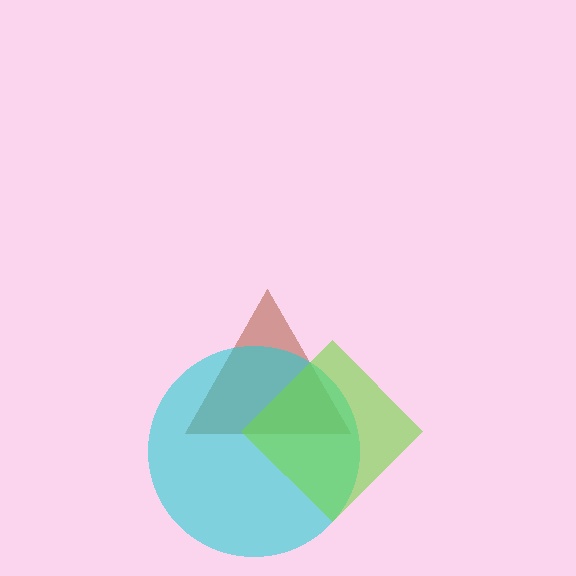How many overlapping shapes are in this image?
There are 3 overlapping shapes in the image.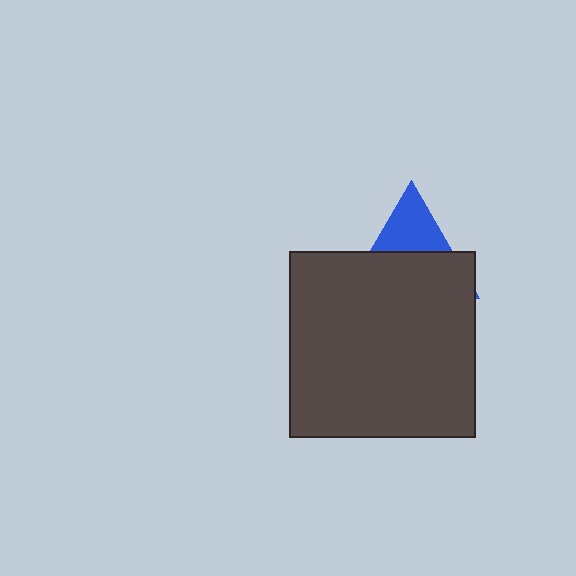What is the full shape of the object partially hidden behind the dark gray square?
The partially hidden object is a blue triangle.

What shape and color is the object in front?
The object in front is a dark gray square.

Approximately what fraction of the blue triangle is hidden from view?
Roughly 64% of the blue triangle is hidden behind the dark gray square.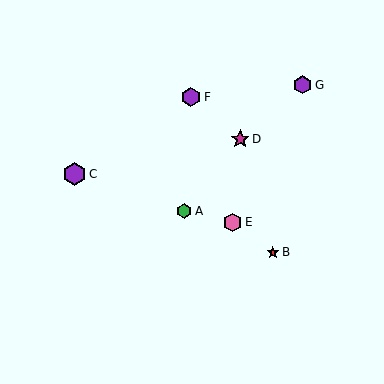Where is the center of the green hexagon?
The center of the green hexagon is at (184, 211).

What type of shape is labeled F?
Shape F is a purple hexagon.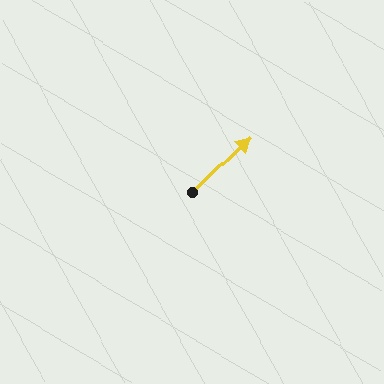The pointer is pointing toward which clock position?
Roughly 2 o'clock.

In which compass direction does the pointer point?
Northeast.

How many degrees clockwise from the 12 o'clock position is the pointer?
Approximately 46 degrees.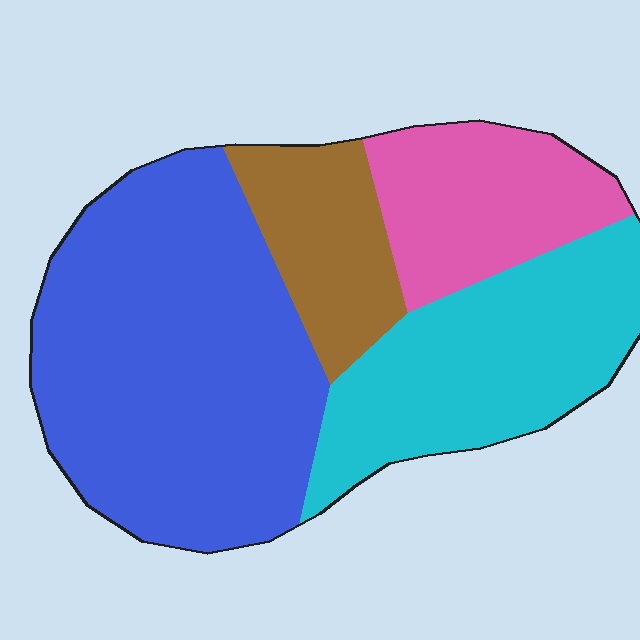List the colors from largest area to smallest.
From largest to smallest: blue, cyan, pink, brown.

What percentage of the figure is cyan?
Cyan takes up about one quarter (1/4) of the figure.